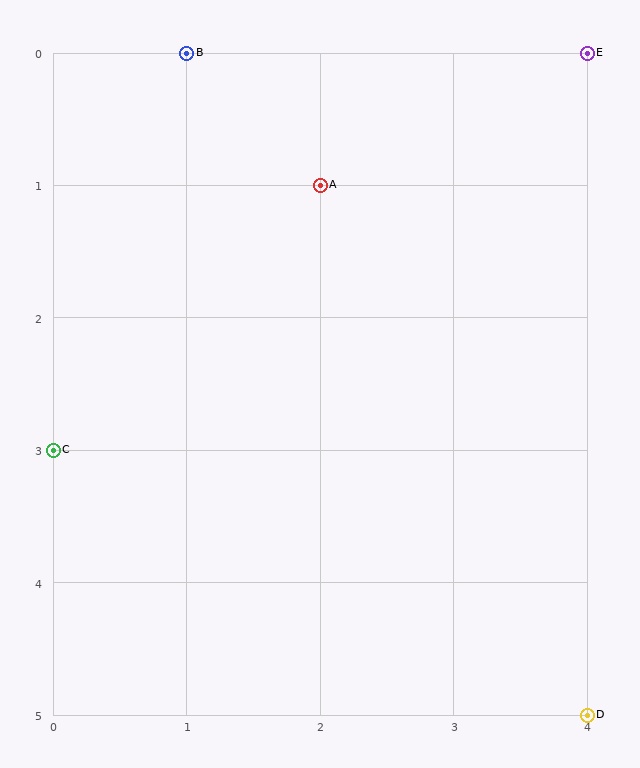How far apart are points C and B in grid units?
Points C and B are 1 column and 3 rows apart (about 3.2 grid units diagonally).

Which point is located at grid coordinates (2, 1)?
Point A is at (2, 1).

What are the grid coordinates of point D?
Point D is at grid coordinates (4, 5).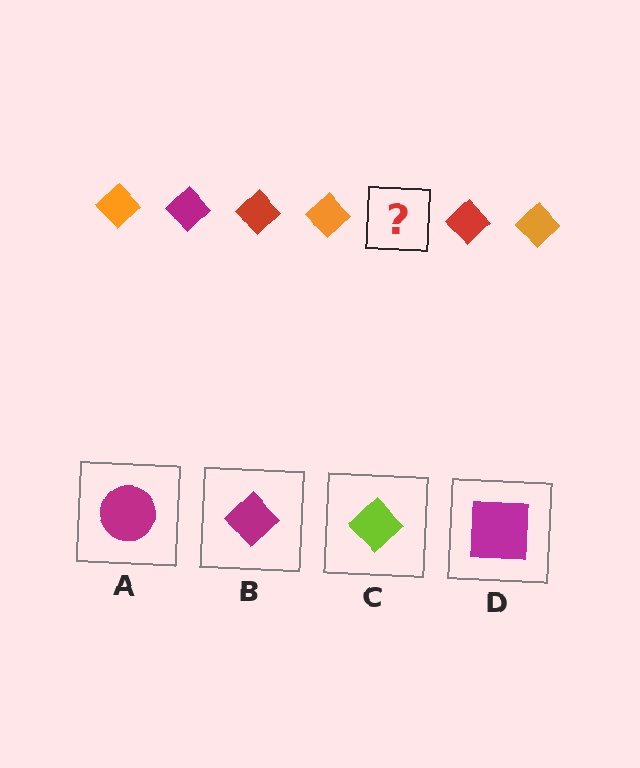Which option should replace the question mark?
Option B.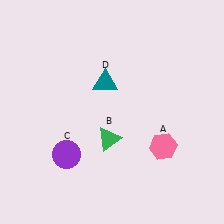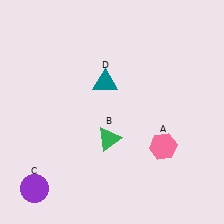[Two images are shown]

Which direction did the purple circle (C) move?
The purple circle (C) moved down.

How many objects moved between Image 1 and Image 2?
1 object moved between the two images.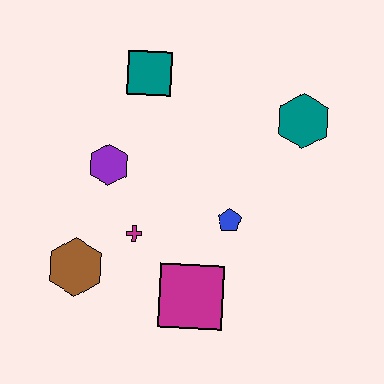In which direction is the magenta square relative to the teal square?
The magenta square is below the teal square.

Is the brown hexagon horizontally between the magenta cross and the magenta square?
No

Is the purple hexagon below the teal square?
Yes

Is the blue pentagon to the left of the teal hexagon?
Yes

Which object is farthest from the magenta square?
The teal square is farthest from the magenta square.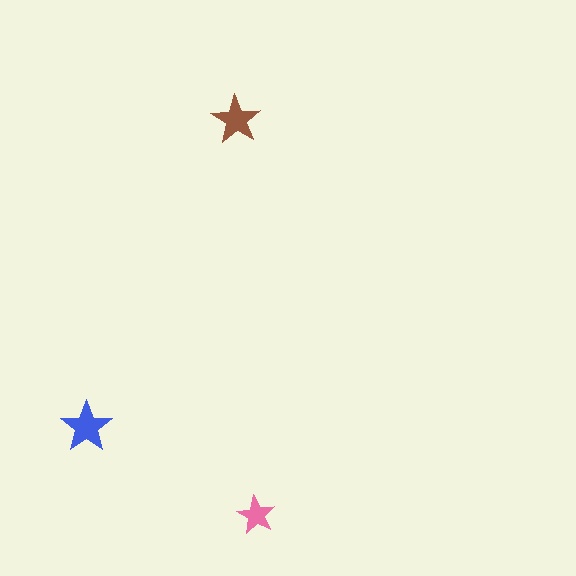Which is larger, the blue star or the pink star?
The blue one.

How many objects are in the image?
There are 3 objects in the image.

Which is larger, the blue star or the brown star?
The blue one.